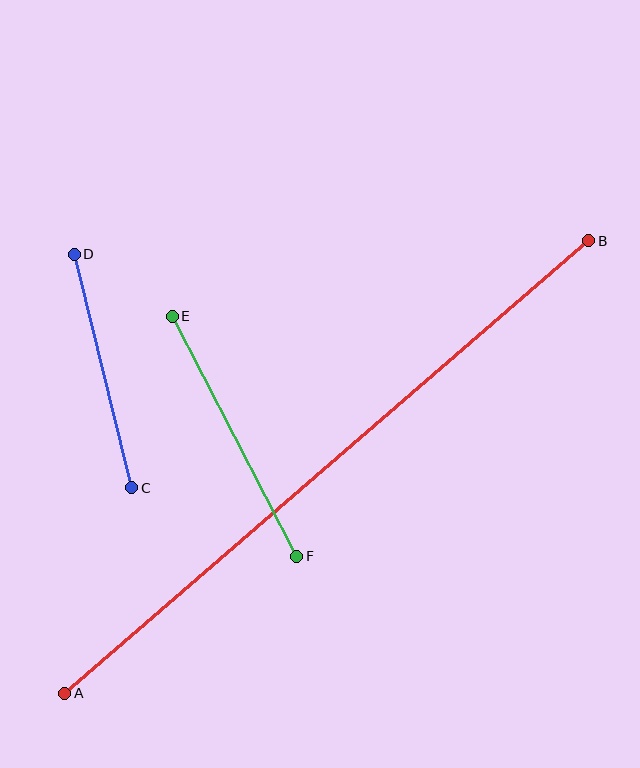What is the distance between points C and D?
The distance is approximately 240 pixels.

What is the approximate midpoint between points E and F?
The midpoint is at approximately (234, 436) pixels.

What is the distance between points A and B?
The distance is approximately 692 pixels.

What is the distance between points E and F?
The distance is approximately 270 pixels.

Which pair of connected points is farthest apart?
Points A and B are farthest apart.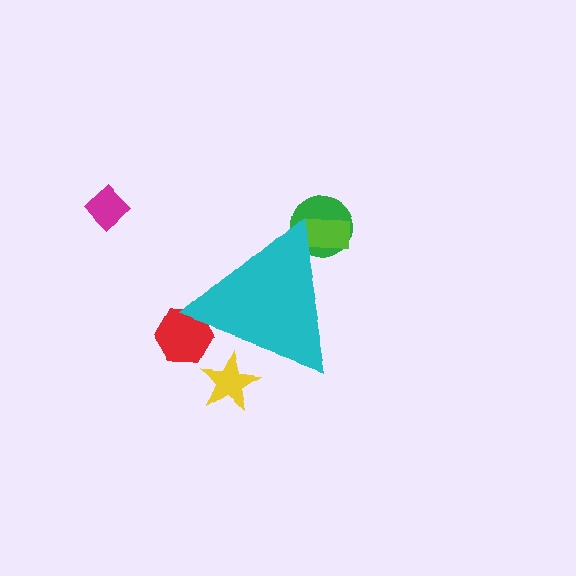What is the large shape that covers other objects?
A cyan triangle.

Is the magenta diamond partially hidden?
No, the magenta diamond is fully visible.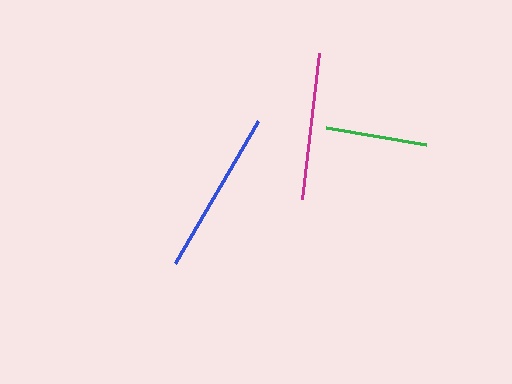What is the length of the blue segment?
The blue segment is approximately 164 pixels long.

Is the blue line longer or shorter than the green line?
The blue line is longer than the green line.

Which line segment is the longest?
The blue line is the longest at approximately 164 pixels.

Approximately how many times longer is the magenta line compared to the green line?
The magenta line is approximately 1.5 times the length of the green line.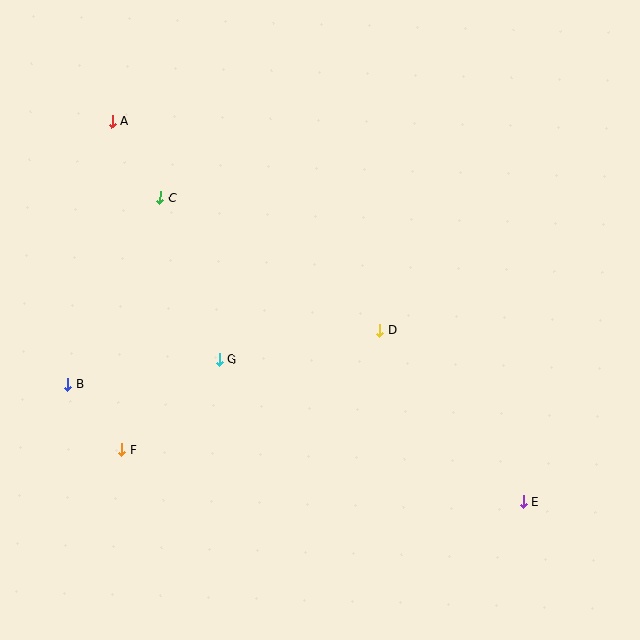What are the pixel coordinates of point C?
Point C is at (160, 198).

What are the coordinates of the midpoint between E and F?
The midpoint between E and F is at (323, 476).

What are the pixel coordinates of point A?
Point A is at (112, 121).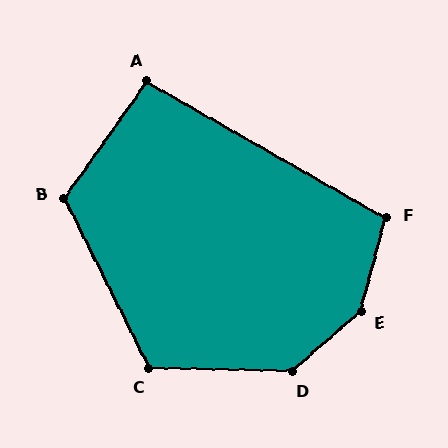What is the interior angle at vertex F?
Approximately 105 degrees (obtuse).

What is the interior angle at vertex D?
Approximately 138 degrees (obtuse).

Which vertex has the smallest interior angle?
A, at approximately 96 degrees.